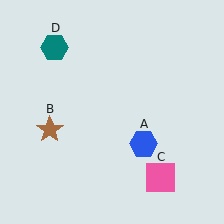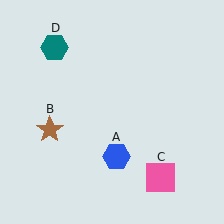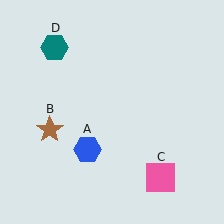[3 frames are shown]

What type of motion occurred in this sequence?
The blue hexagon (object A) rotated clockwise around the center of the scene.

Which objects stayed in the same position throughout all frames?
Brown star (object B) and pink square (object C) and teal hexagon (object D) remained stationary.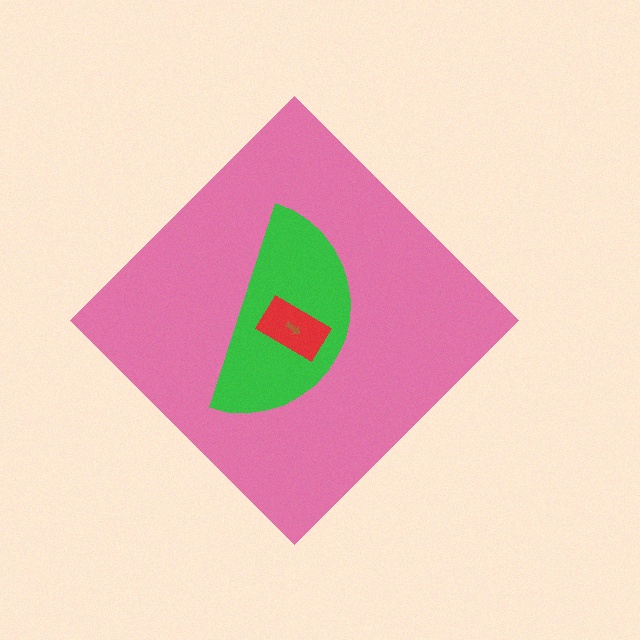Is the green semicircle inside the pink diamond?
Yes.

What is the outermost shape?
The pink diamond.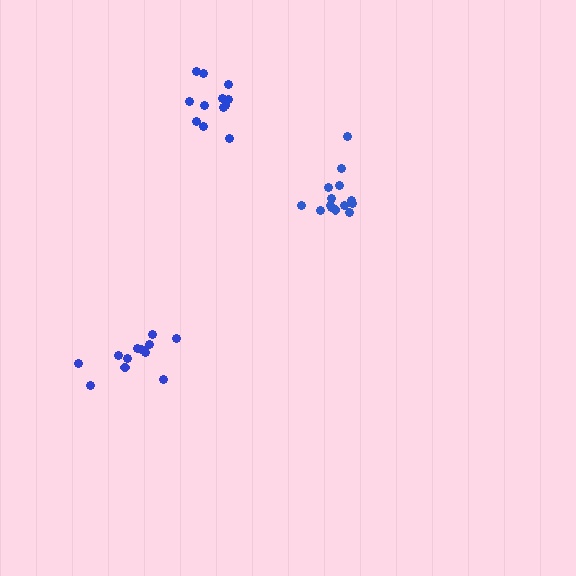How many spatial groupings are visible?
There are 3 spatial groupings.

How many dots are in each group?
Group 1: 14 dots, Group 2: 13 dots, Group 3: 12 dots (39 total).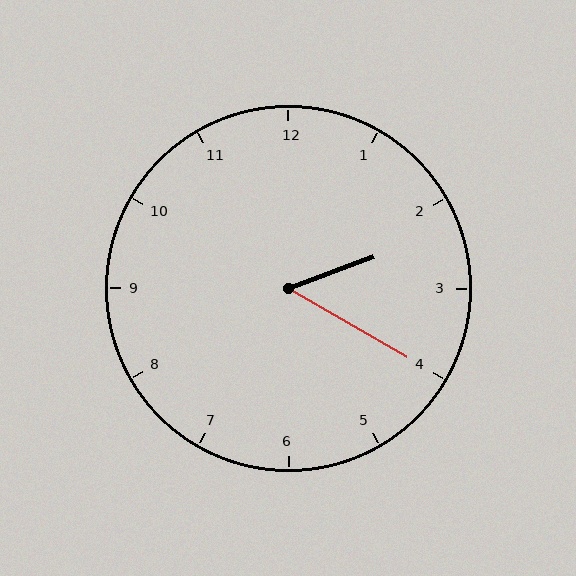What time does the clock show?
2:20.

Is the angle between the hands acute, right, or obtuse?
It is acute.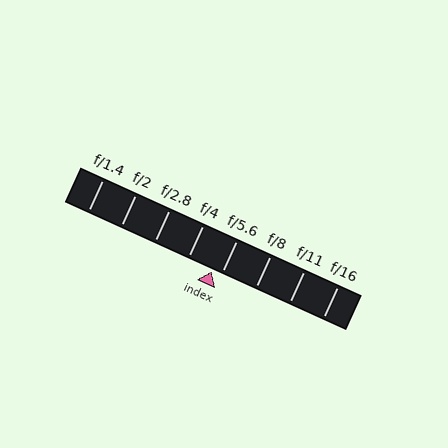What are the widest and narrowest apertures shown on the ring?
The widest aperture shown is f/1.4 and the narrowest is f/16.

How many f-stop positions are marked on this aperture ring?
There are 8 f-stop positions marked.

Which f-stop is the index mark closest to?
The index mark is closest to f/5.6.